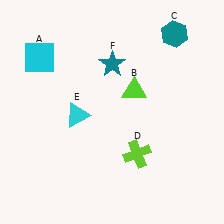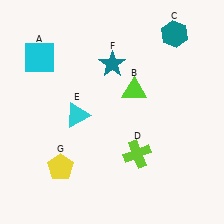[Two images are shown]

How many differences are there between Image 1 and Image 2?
There is 1 difference between the two images.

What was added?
A yellow pentagon (G) was added in Image 2.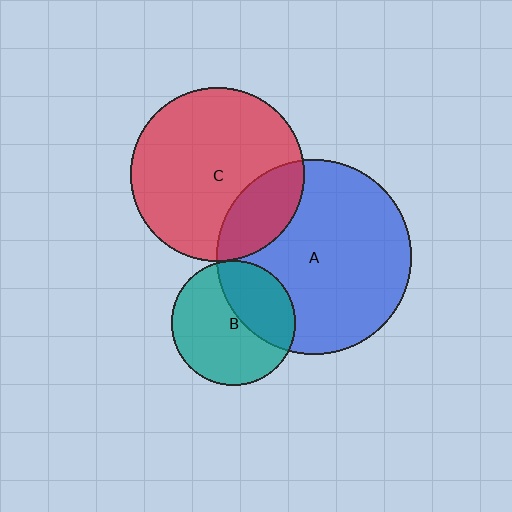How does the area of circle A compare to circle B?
Approximately 2.4 times.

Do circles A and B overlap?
Yes.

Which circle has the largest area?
Circle A (blue).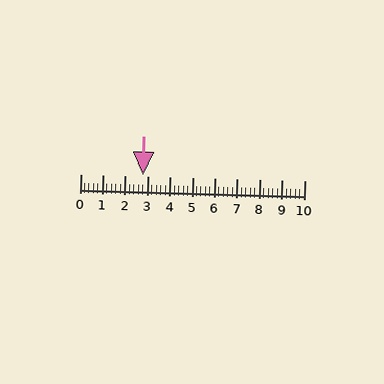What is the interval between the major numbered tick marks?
The major tick marks are spaced 1 units apart.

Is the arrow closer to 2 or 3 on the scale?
The arrow is closer to 3.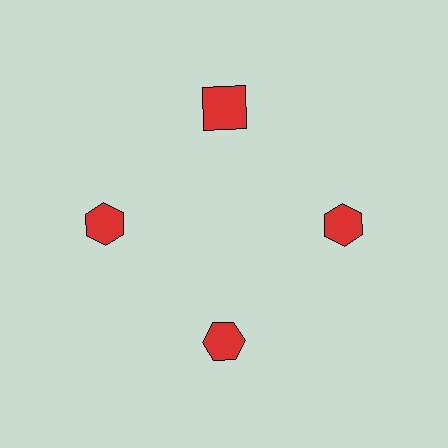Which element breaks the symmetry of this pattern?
The red square at roughly the 12 o'clock position breaks the symmetry. All other shapes are red hexagons.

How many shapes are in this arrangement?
There are 4 shapes arranged in a ring pattern.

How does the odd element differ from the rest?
It has a different shape: square instead of hexagon.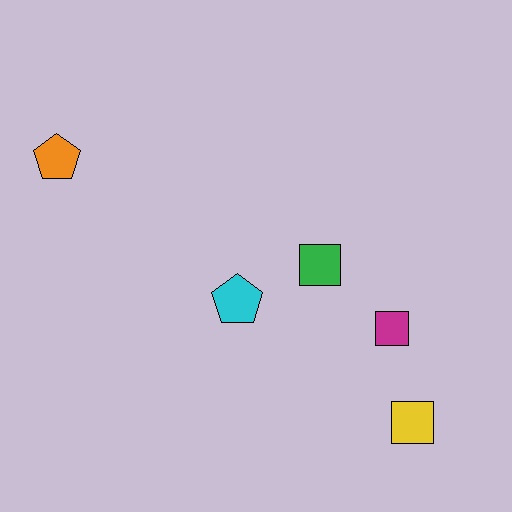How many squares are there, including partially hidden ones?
There are 3 squares.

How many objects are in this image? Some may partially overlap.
There are 5 objects.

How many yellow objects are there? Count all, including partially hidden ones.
There is 1 yellow object.